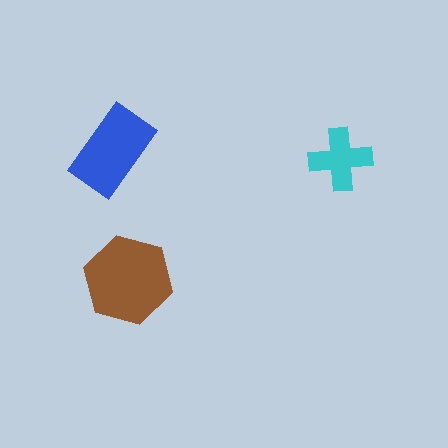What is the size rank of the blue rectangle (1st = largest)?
2nd.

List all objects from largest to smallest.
The brown hexagon, the blue rectangle, the cyan cross.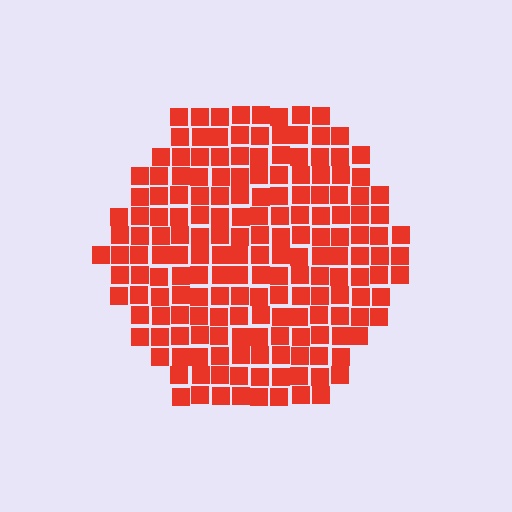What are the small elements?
The small elements are squares.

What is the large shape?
The large shape is a hexagon.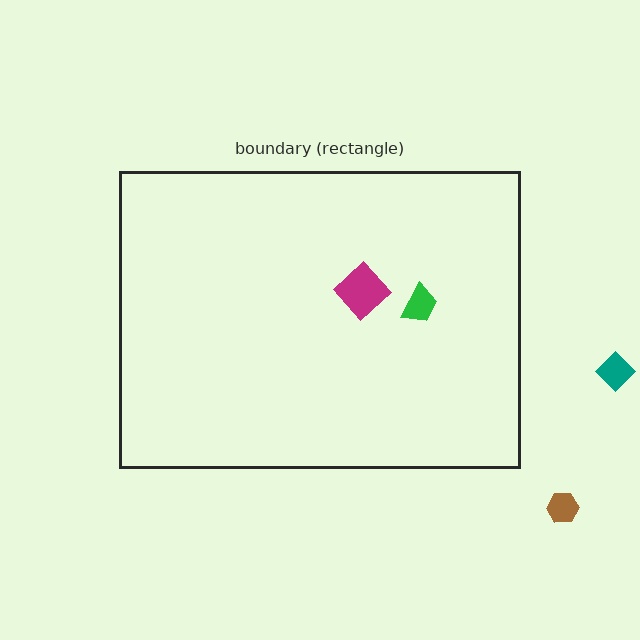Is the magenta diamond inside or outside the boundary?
Inside.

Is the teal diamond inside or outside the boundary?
Outside.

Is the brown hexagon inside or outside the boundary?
Outside.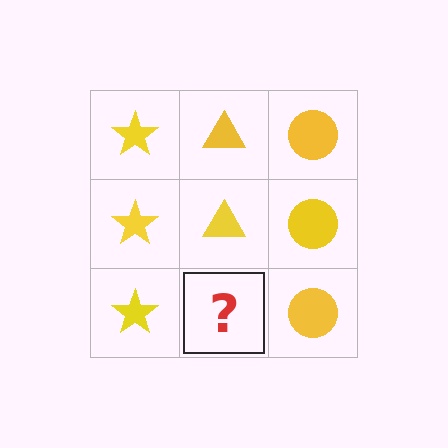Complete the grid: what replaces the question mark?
The question mark should be replaced with a yellow triangle.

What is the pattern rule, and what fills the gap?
The rule is that each column has a consistent shape. The gap should be filled with a yellow triangle.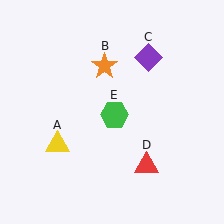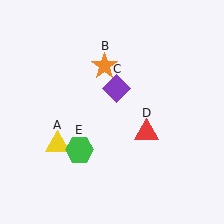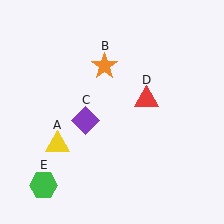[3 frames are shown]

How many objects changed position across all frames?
3 objects changed position: purple diamond (object C), red triangle (object D), green hexagon (object E).